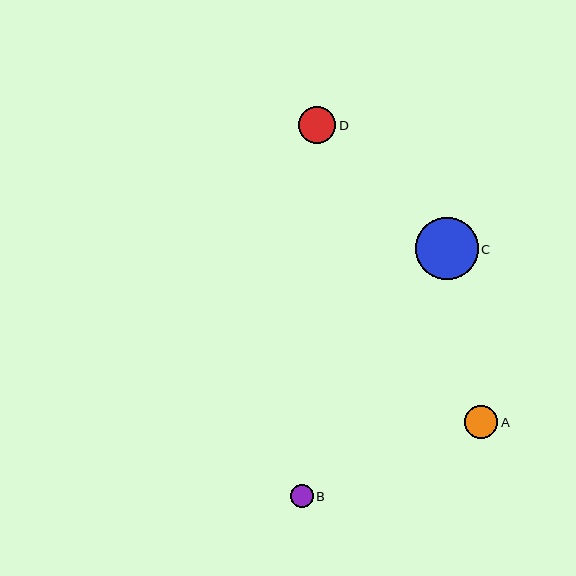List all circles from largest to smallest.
From largest to smallest: C, D, A, B.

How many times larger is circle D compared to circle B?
Circle D is approximately 1.6 times the size of circle B.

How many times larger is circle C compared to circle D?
Circle C is approximately 1.7 times the size of circle D.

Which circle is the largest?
Circle C is the largest with a size of approximately 62 pixels.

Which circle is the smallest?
Circle B is the smallest with a size of approximately 23 pixels.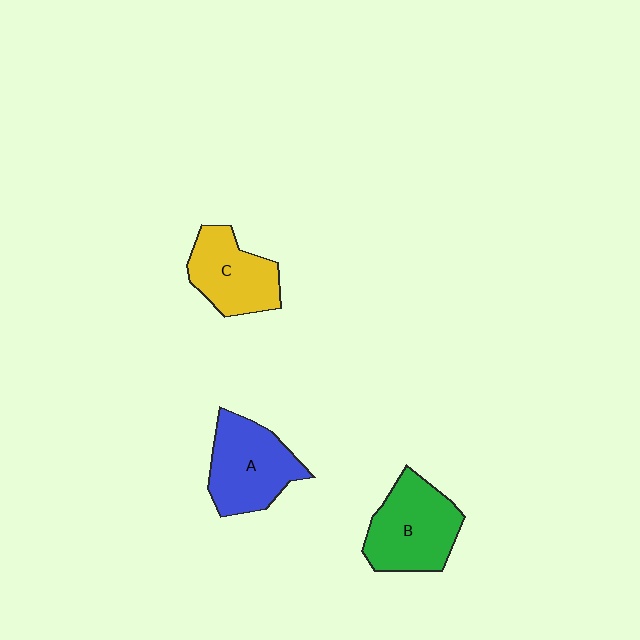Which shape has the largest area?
Shape B (green).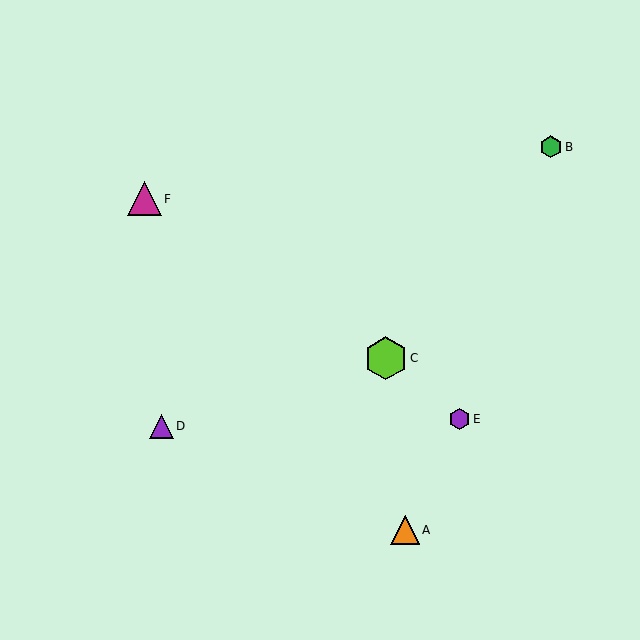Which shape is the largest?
The lime hexagon (labeled C) is the largest.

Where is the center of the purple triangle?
The center of the purple triangle is at (162, 426).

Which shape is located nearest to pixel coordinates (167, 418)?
The purple triangle (labeled D) at (162, 426) is nearest to that location.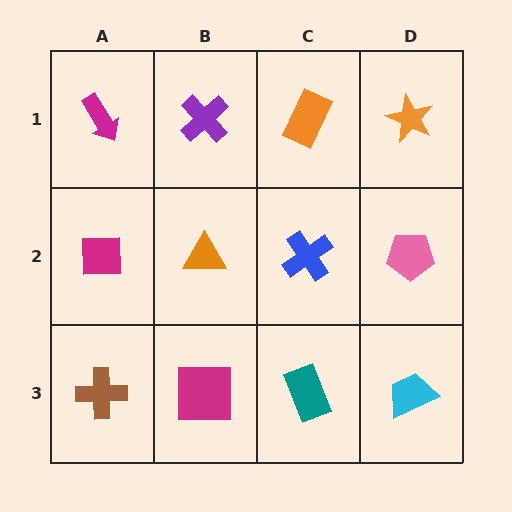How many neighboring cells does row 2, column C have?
4.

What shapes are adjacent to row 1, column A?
A magenta square (row 2, column A), a purple cross (row 1, column B).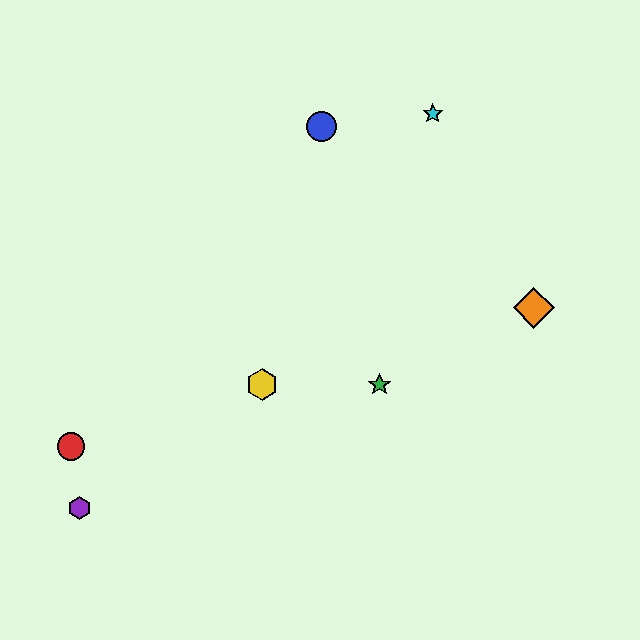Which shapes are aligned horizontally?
The green star, the yellow hexagon are aligned horizontally.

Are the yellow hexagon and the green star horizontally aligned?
Yes, both are at y≈385.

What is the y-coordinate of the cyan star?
The cyan star is at y≈114.